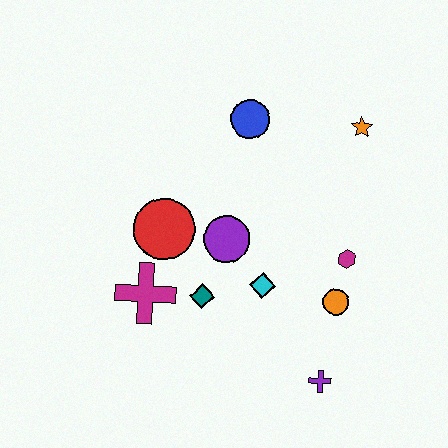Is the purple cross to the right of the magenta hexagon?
No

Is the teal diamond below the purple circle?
Yes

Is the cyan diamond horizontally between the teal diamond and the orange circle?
Yes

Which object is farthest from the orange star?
The magenta cross is farthest from the orange star.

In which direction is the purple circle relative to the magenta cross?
The purple circle is to the right of the magenta cross.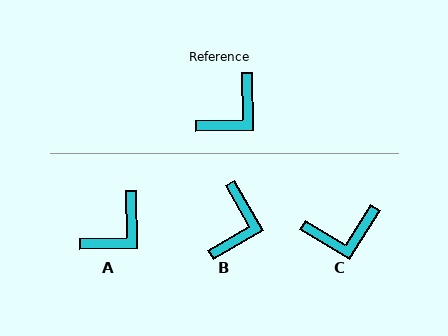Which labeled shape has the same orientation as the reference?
A.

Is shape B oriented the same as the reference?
No, it is off by about 29 degrees.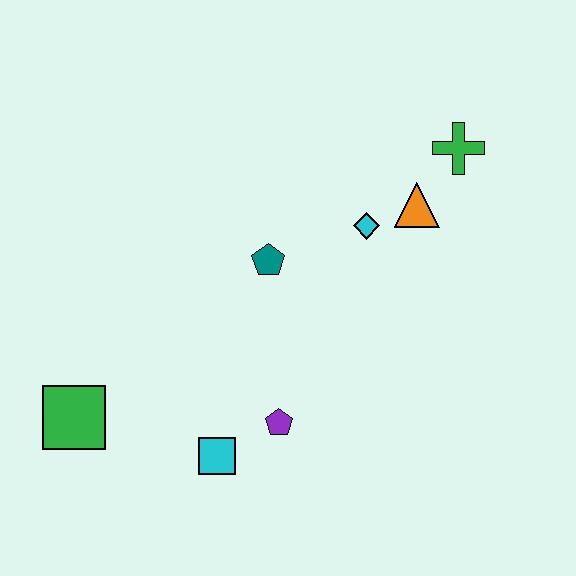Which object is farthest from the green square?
The green cross is farthest from the green square.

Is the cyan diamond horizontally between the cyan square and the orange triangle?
Yes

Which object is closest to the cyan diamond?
The orange triangle is closest to the cyan diamond.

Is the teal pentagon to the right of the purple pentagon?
No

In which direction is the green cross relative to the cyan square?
The green cross is above the cyan square.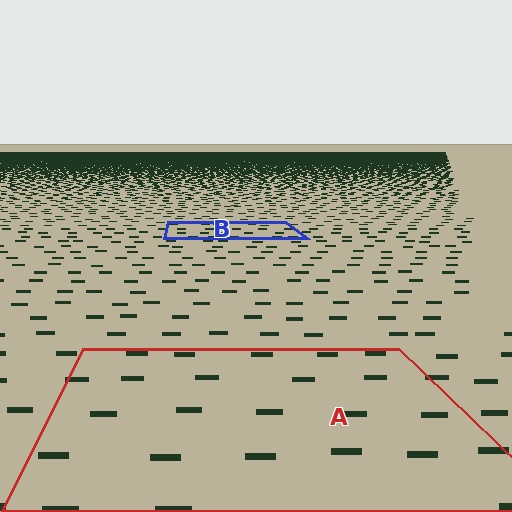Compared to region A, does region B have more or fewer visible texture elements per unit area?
Region B has more texture elements per unit area — they are packed more densely because it is farther away.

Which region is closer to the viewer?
Region A is closer. The texture elements there are larger and more spread out.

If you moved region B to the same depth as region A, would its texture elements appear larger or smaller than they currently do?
They would appear larger. At a closer depth, the same texture elements are projected at a bigger on-screen size.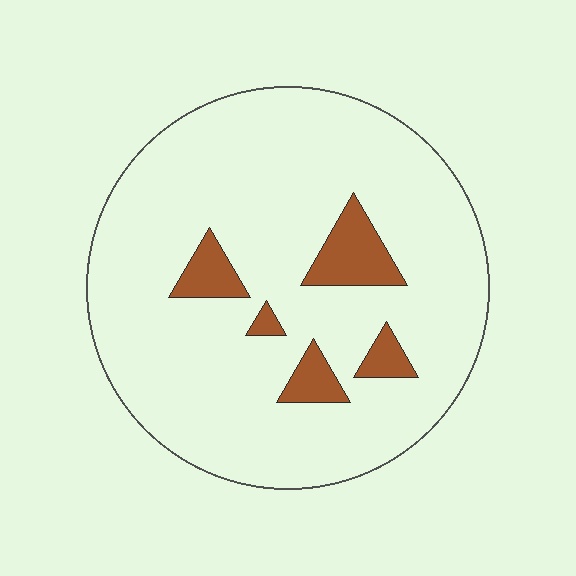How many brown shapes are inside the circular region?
5.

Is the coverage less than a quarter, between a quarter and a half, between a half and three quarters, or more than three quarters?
Less than a quarter.